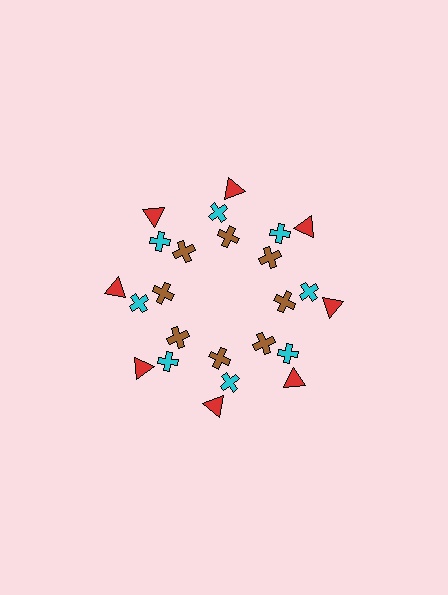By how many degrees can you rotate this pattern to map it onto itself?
The pattern maps onto itself every 45 degrees of rotation.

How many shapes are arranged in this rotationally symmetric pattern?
There are 24 shapes, arranged in 8 groups of 3.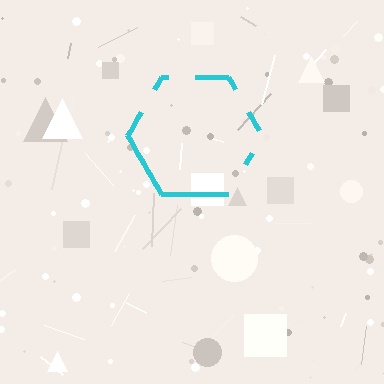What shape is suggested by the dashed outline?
The dashed outline suggests a hexagon.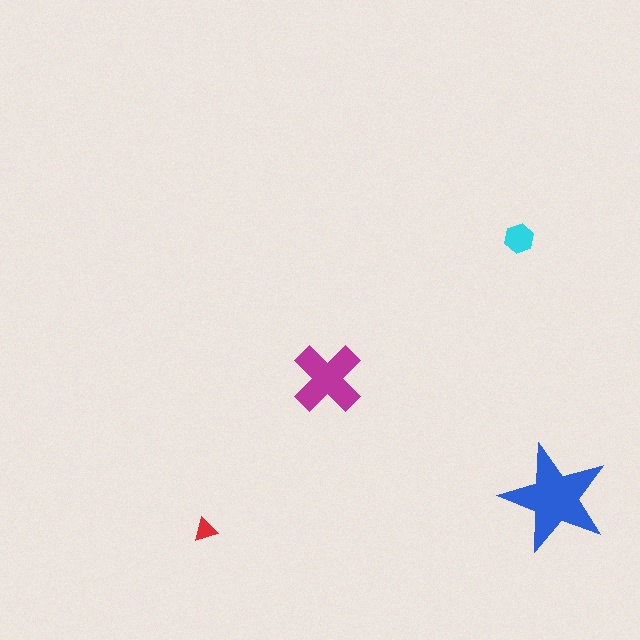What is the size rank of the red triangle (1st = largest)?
4th.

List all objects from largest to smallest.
The blue star, the magenta cross, the cyan hexagon, the red triangle.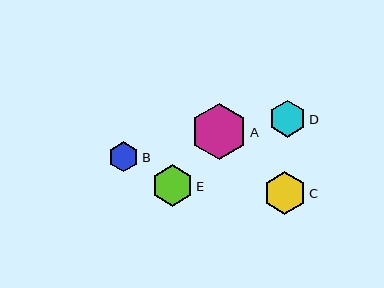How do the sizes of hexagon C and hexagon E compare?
Hexagon C and hexagon E are approximately the same size.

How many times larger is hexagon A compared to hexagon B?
Hexagon A is approximately 1.9 times the size of hexagon B.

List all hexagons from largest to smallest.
From largest to smallest: A, C, E, D, B.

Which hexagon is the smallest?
Hexagon B is the smallest with a size of approximately 30 pixels.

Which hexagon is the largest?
Hexagon A is the largest with a size of approximately 56 pixels.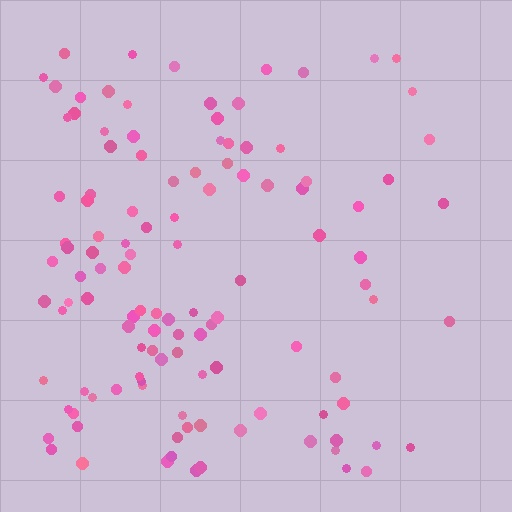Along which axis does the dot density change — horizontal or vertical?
Horizontal.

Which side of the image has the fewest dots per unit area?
The right.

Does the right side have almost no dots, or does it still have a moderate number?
Still a moderate number, just noticeably fewer than the left.